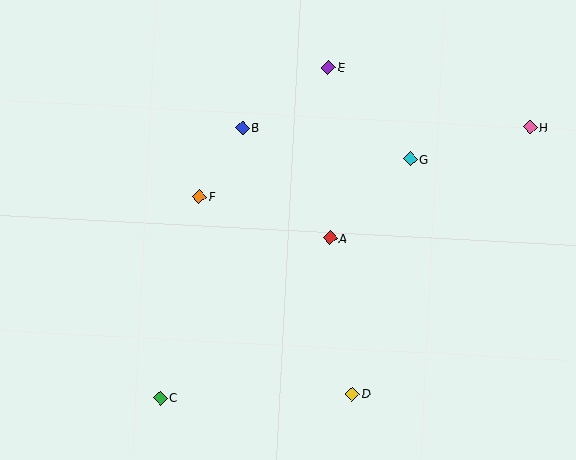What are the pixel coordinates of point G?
Point G is at (410, 159).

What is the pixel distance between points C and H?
The distance between C and H is 458 pixels.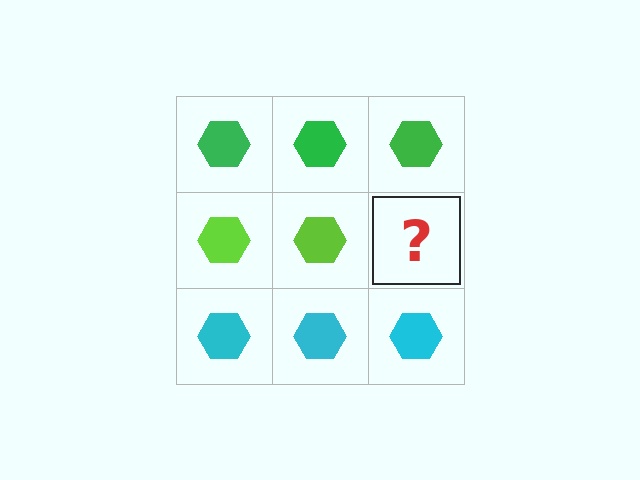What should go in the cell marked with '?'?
The missing cell should contain a lime hexagon.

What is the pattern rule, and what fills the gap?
The rule is that each row has a consistent color. The gap should be filled with a lime hexagon.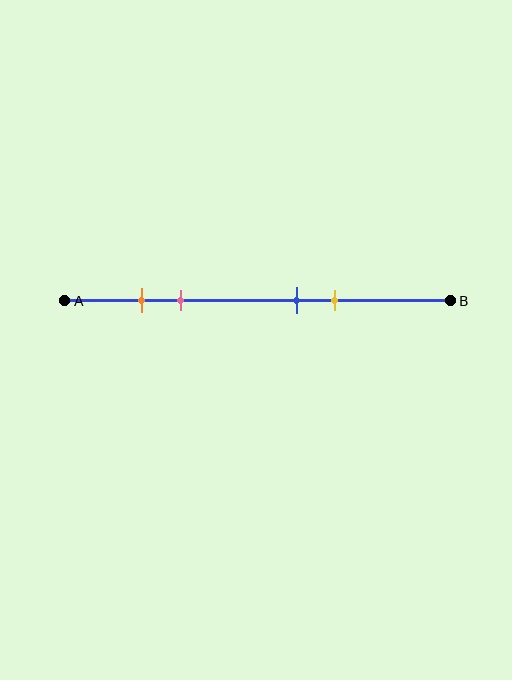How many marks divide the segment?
There are 4 marks dividing the segment.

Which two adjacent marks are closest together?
The orange and pink marks are the closest adjacent pair.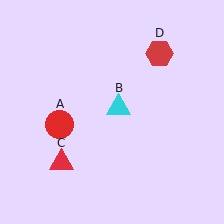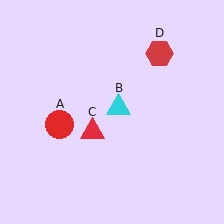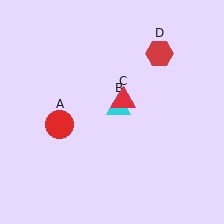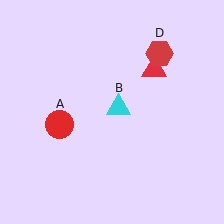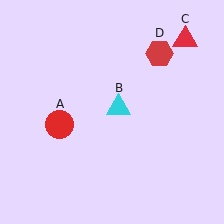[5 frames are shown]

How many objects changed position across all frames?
1 object changed position: red triangle (object C).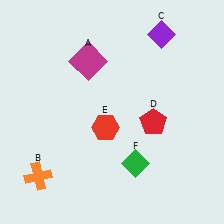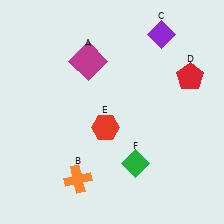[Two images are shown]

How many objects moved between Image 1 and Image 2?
2 objects moved between the two images.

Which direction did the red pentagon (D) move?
The red pentagon (D) moved up.